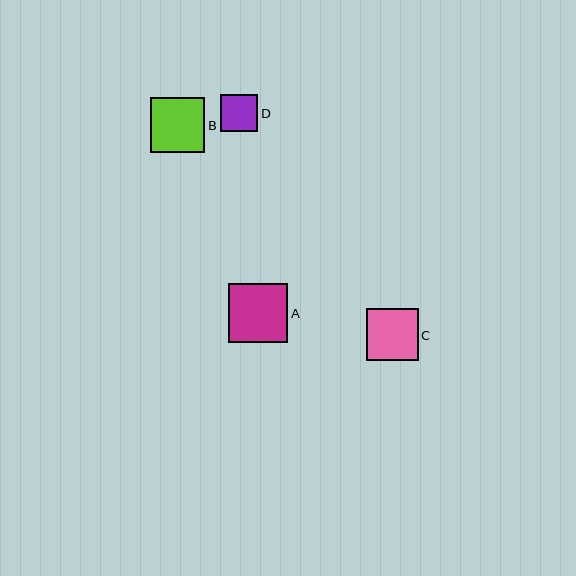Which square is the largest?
Square A is the largest with a size of approximately 59 pixels.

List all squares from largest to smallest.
From largest to smallest: A, B, C, D.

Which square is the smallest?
Square D is the smallest with a size of approximately 37 pixels.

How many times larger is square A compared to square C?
Square A is approximately 1.1 times the size of square C.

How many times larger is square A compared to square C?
Square A is approximately 1.1 times the size of square C.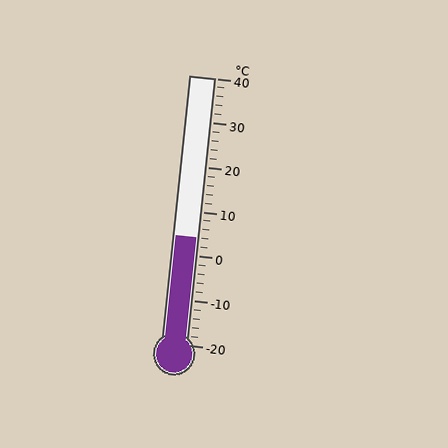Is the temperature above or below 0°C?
The temperature is above 0°C.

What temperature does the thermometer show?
The thermometer shows approximately 4°C.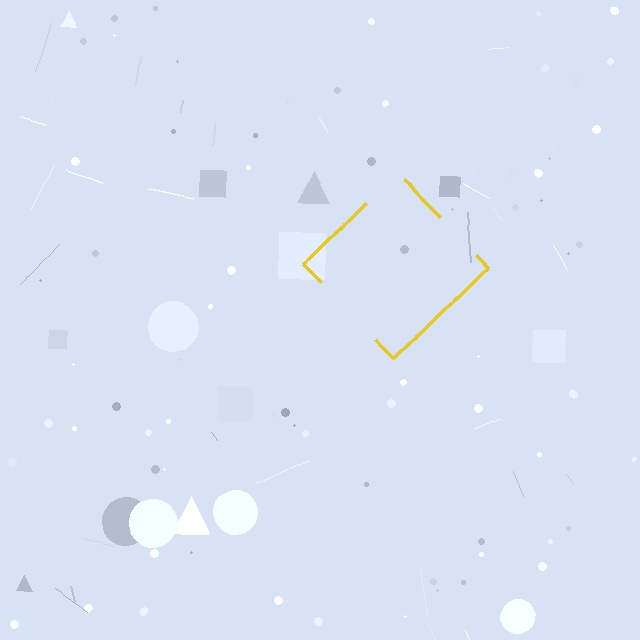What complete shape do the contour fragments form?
The contour fragments form a diamond.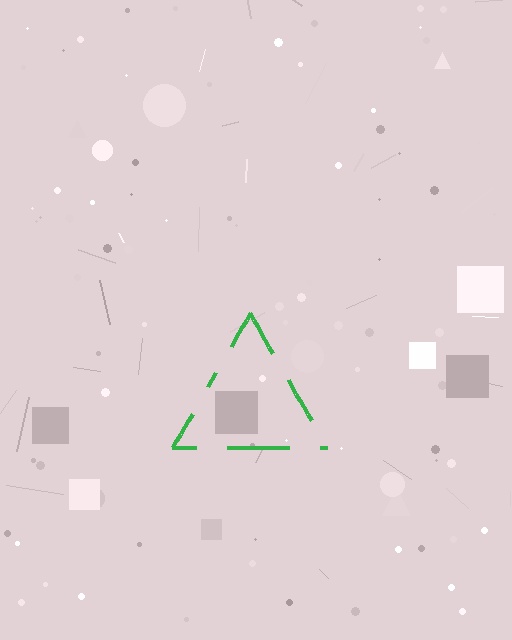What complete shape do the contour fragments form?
The contour fragments form a triangle.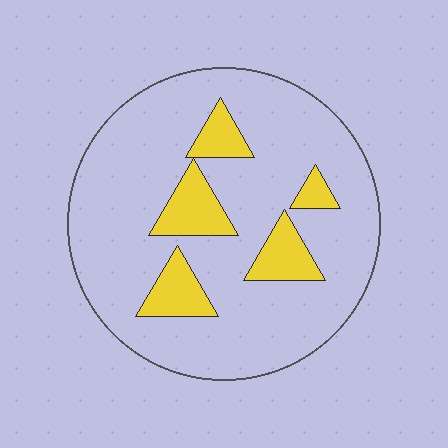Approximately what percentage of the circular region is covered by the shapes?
Approximately 15%.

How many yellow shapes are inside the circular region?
5.